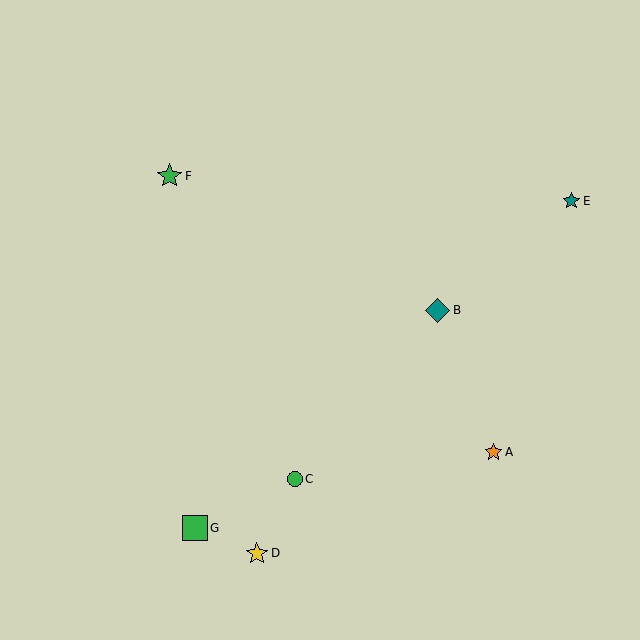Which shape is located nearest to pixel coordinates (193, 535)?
The green square (labeled G) at (195, 528) is nearest to that location.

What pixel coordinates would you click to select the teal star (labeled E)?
Click at (571, 201) to select the teal star E.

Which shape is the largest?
The green star (labeled F) is the largest.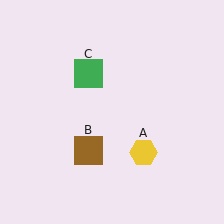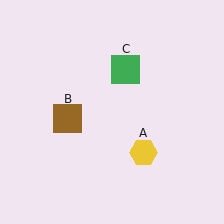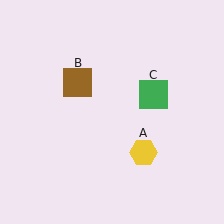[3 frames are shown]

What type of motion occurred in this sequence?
The brown square (object B), green square (object C) rotated clockwise around the center of the scene.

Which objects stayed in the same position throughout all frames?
Yellow hexagon (object A) remained stationary.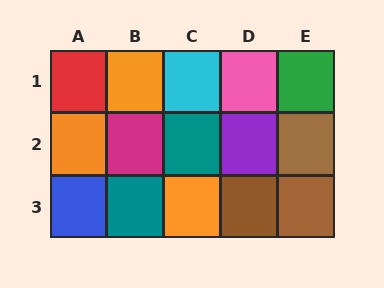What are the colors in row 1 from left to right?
Red, orange, cyan, pink, green.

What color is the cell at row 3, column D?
Brown.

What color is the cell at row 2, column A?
Orange.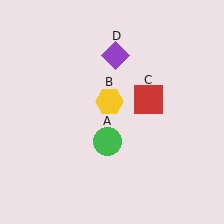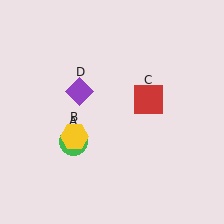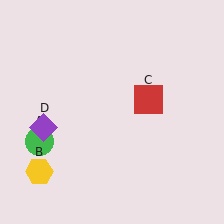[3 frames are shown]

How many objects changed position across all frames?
3 objects changed position: green circle (object A), yellow hexagon (object B), purple diamond (object D).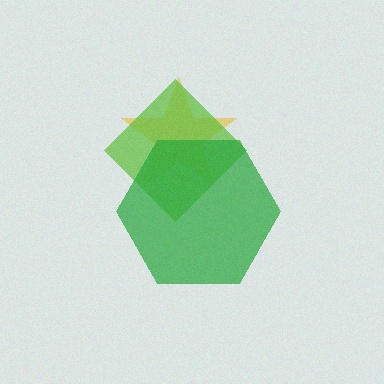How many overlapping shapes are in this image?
There are 3 overlapping shapes in the image.